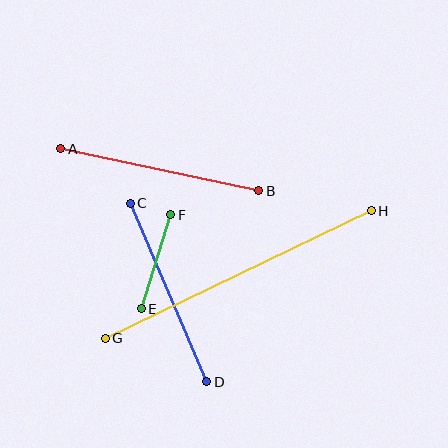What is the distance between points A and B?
The distance is approximately 202 pixels.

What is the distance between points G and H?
The distance is approximately 295 pixels.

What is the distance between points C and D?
The distance is approximately 194 pixels.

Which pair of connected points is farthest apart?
Points G and H are farthest apart.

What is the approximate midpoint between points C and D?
The midpoint is at approximately (169, 292) pixels.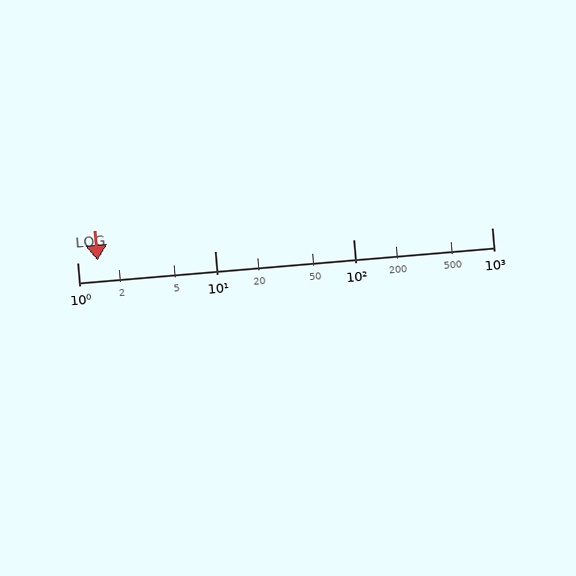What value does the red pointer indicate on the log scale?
The pointer indicates approximately 1.4.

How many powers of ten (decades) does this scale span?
The scale spans 3 decades, from 1 to 1000.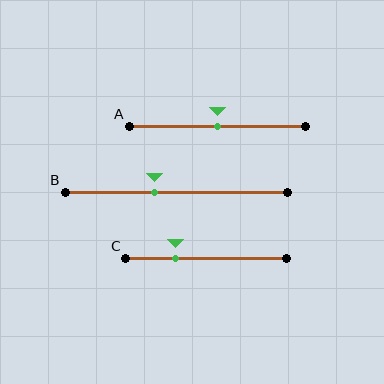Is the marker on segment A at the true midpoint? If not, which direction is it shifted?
Yes, the marker on segment A is at the true midpoint.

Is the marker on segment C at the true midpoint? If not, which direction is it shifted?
No, the marker on segment C is shifted to the left by about 19% of the segment length.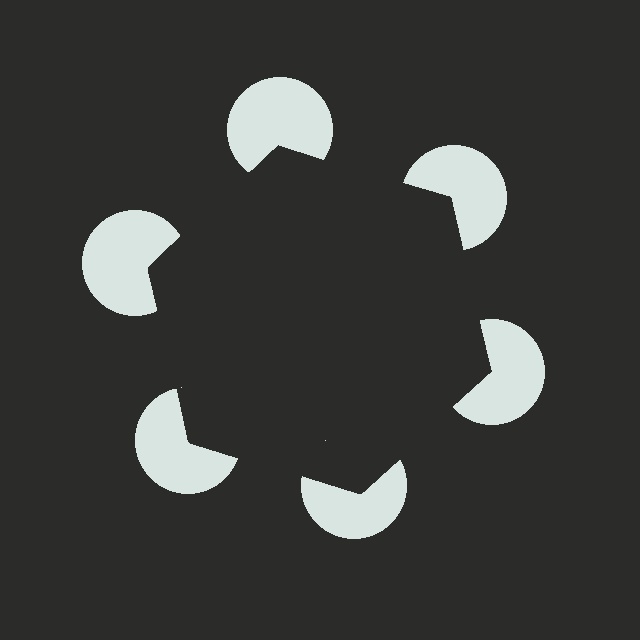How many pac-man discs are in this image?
There are 6 — one at each vertex of the illusory hexagon.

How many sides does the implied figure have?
6 sides.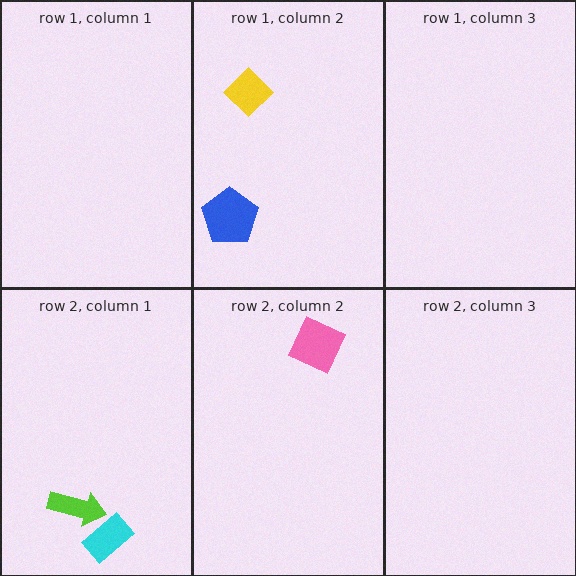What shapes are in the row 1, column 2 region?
The yellow diamond, the blue pentagon.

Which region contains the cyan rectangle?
The row 2, column 1 region.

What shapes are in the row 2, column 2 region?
The pink square.